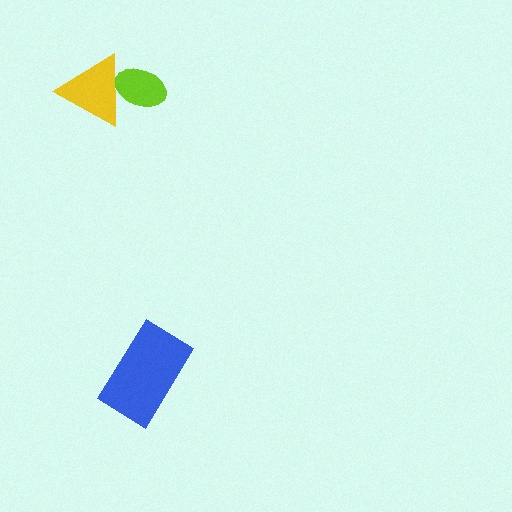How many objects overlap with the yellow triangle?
1 object overlaps with the yellow triangle.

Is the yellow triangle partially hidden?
No, no other shape covers it.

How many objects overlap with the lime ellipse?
1 object overlaps with the lime ellipse.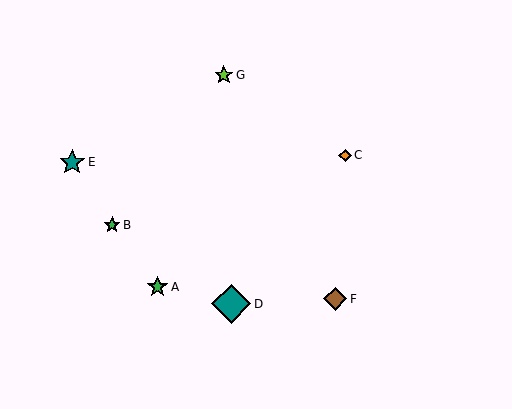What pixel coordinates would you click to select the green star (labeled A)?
Click at (157, 287) to select the green star A.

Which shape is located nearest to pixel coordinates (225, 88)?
The lime star (labeled G) at (224, 75) is nearest to that location.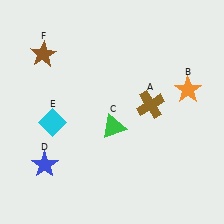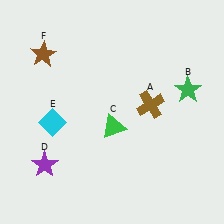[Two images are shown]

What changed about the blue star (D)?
In Image 1, D is blue. In Image 2, it changed to purple.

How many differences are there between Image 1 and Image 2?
There are 2 differences between the two images.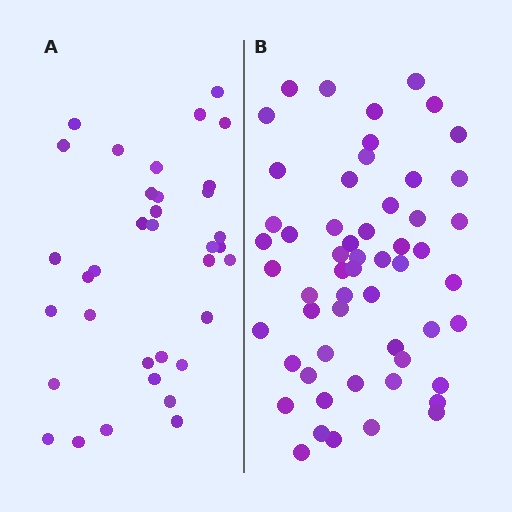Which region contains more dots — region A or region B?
Region B (the right region) has more dots.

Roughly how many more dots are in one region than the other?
Region B has approximately 20 more dots than region A.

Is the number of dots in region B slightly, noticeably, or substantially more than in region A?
Region B has substantially more. The ratio is roughly 1.6 to 1.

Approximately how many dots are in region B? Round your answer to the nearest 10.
About 60 dots. (The exact count is 56, which rounds to 60.)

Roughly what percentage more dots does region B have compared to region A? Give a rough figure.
About 60% more.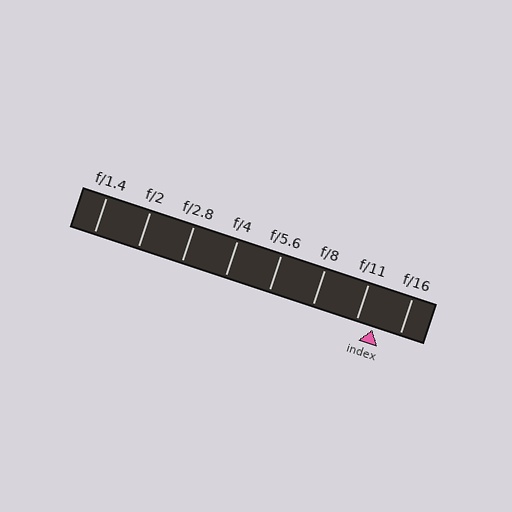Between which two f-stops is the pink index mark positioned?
The index mark is between f/11 and f/16.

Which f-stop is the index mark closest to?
The index mark is closest to f/11.